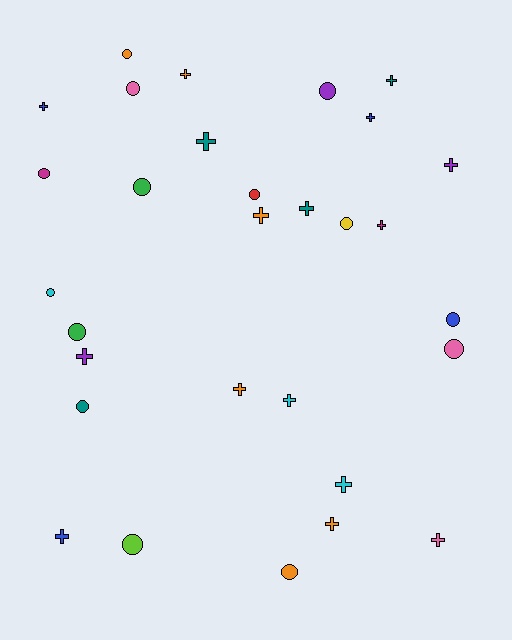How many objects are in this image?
There are 30 objects.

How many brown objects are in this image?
There are no brown objects.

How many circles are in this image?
There are 14 circles.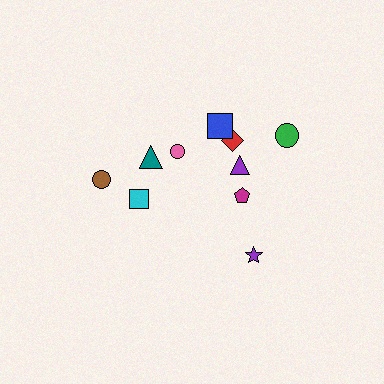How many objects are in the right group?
There are 6 objects.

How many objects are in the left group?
There are 4 objects.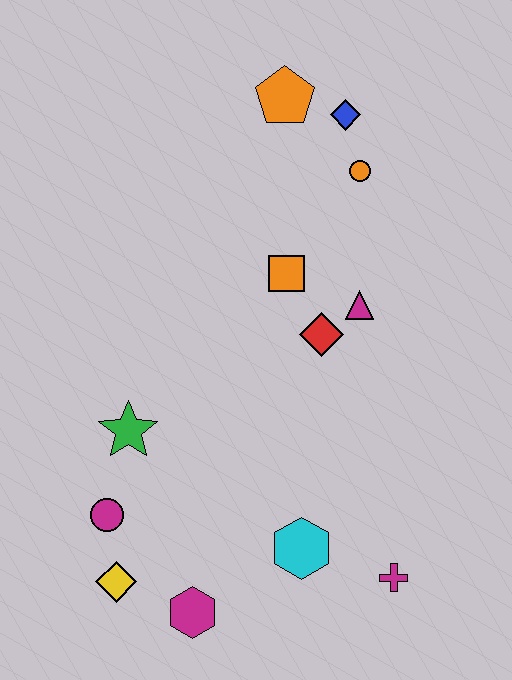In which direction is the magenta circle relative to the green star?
The magenta circle is below the green star.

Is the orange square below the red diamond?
No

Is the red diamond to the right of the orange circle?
No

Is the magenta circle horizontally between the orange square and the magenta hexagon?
No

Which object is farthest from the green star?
The blue diamond is farthest from the green star.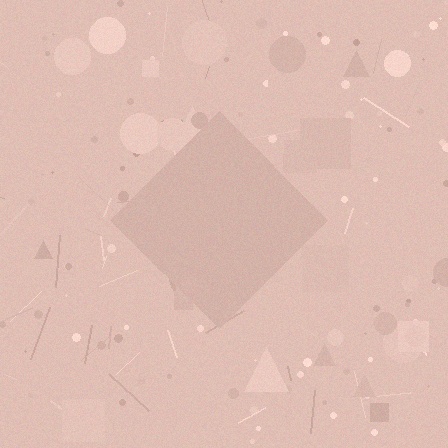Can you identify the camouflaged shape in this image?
The camouflaged shape is a diamond.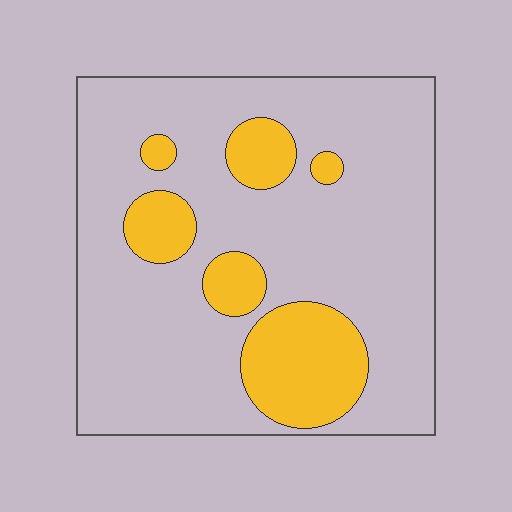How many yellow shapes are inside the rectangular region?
6.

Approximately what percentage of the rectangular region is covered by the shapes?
Approximately 20%.